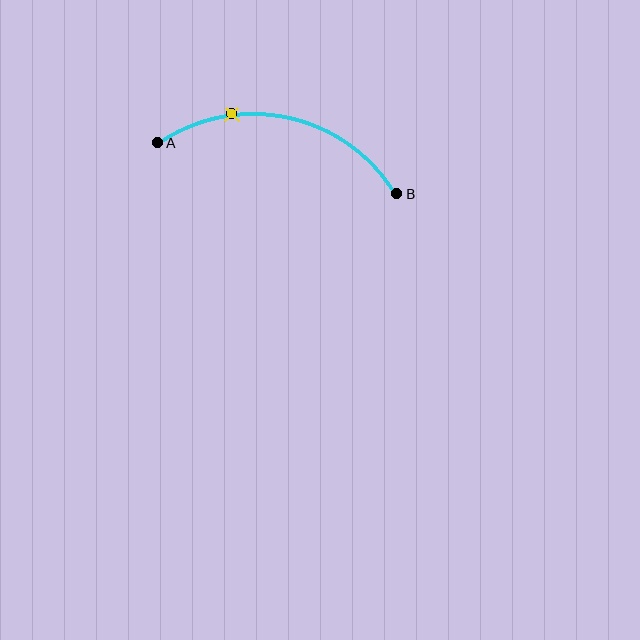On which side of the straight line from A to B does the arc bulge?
The arc bulges above the straight line connecting A and B.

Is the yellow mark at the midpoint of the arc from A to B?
No. The yellow mark lies on the arc but is closer to endpoint A. The arc midpoint would be at the point on the curve equidistant along the arc from both A and B.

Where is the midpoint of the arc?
The arc midpoint is the point on the curve farthest from the straight line joining A and B. It sits above that line.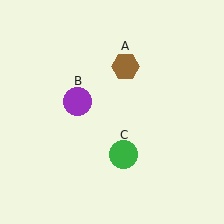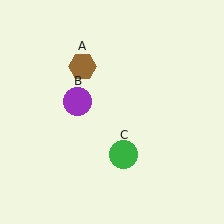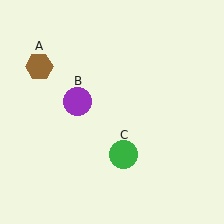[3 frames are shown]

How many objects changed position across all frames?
1 object changed position: brown hexagon (object A).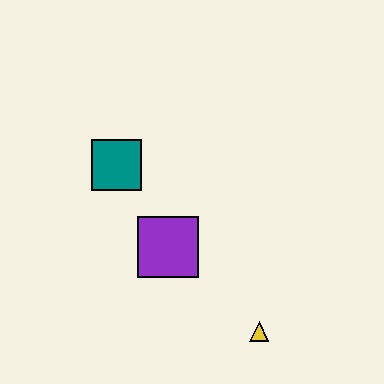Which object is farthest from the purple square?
The yellow triangle is farthest from the purple square.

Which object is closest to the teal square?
The purple square is closest to the teal square.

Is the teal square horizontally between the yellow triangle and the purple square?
No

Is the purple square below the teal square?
Yes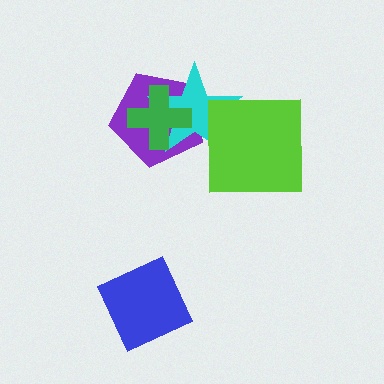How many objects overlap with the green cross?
2 objects overlap with the green cross.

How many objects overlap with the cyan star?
3 objects overlap with the cyan star.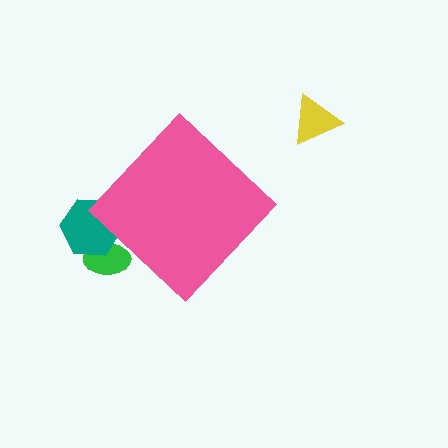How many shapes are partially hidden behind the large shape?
2 shapes are partially hidden.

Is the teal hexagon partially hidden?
Yes, the teal hexagon is partially hidden behind the pink diamond.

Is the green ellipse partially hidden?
Yes, the green ellipse is partially hidden behind the pink diamond.